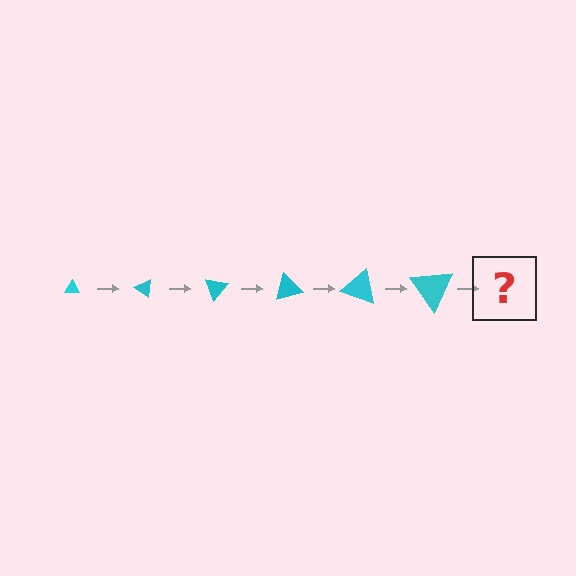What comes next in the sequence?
The next element should be a triangle, larger than the previous one and rotated 210 degrees from the start.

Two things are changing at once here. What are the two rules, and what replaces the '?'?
The two rules are that the triangle grows larger each step and it rotates 35 degrees each step. The '?' should be a triangle, larger than the previous one and rotated 210 degrees from the start.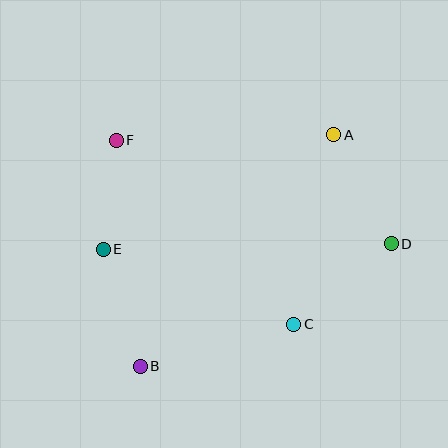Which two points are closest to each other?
Points E and F are closest to each other.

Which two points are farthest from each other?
Points A and B are farthest from each other.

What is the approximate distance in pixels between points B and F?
The distance between B and F is approximately 227 pixels.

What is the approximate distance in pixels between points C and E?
The distance between C and E is approximately 204 pixels.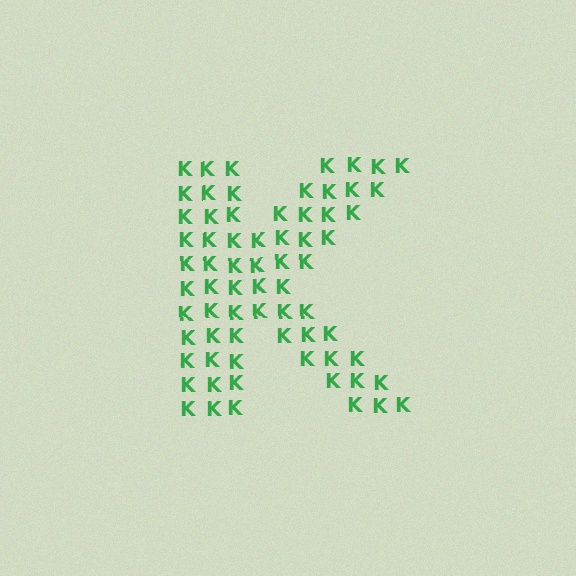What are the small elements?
The small elements are letter K's.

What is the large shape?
The large shape is the letter K.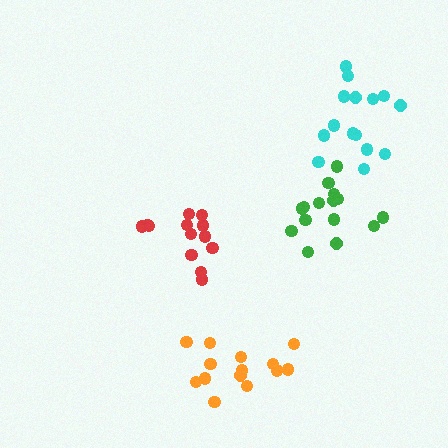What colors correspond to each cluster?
The clusters are colored: red, green, orange, cyan.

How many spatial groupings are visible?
There are 4 spatial groupings.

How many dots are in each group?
Group 1: 13 dots, Group 2: 15 dots, Group 3: 14 dots, Group 4: 15 dots (57 total).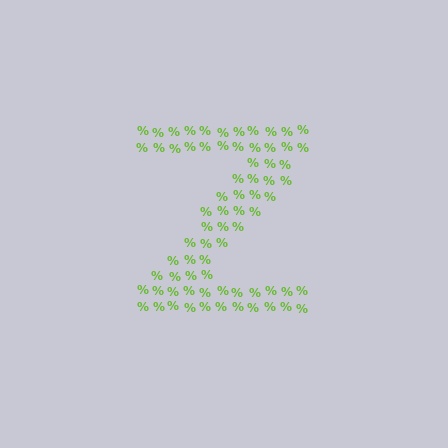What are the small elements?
The small elements are percent signs.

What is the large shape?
The large shape is the letter Z.